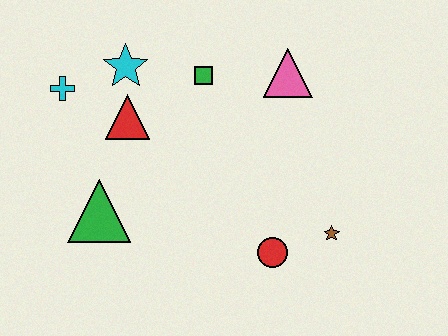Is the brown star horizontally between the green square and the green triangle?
No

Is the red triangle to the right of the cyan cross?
Yes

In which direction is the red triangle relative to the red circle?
The red triangle is to the left of the red circle.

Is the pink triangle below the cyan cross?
No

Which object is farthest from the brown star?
The cyan cross is farthest from the brown star.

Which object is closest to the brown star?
The red circle is closest to the brown star.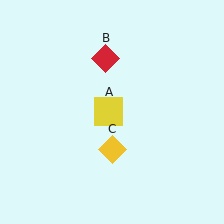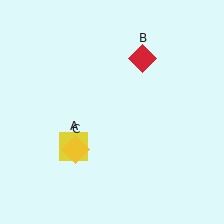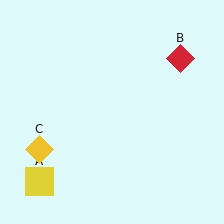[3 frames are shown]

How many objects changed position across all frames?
3 objects changed position: yellow square (object A), red diamond (object B), yellow diamond (object C).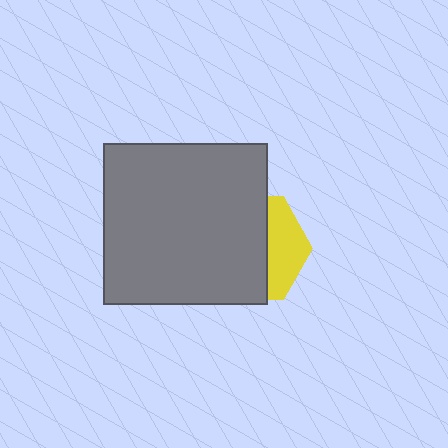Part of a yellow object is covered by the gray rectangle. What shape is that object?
It is a hexagon.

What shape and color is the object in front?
The object in front is a gray rectangle.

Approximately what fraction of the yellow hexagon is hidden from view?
Roughly 66% of the yellow hexagon is hidden behind the gray rectangle.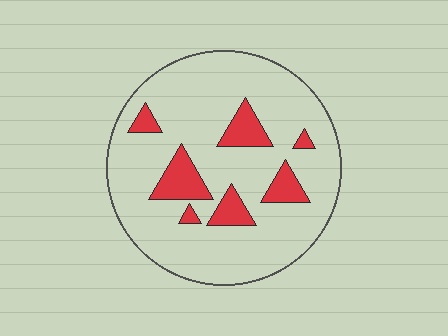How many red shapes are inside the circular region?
7.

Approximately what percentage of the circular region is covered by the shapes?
Approximately 15%.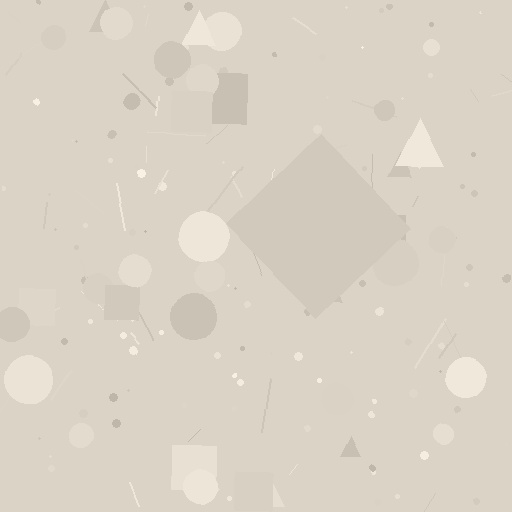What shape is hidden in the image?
A diamond is hidden in the image.